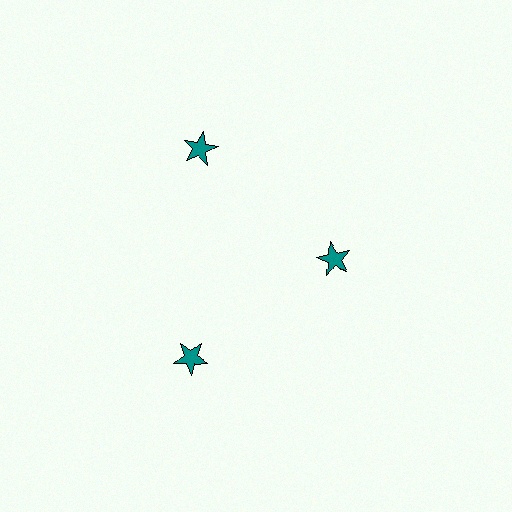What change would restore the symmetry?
The symmetry would be restored by moving it outward, back onto the ring so that all 3 stars sit at equal angles and equal distance from the center.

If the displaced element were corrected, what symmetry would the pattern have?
It would have 3-fold rotational symmetry — the pattern would map onto itself every 120 degrees.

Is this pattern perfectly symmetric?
No. The 3 teal stars are arranged in a ring, but one element near the 3 o'clock position is pulled inward toward the center, breaking the 3-fold rotational symmetry.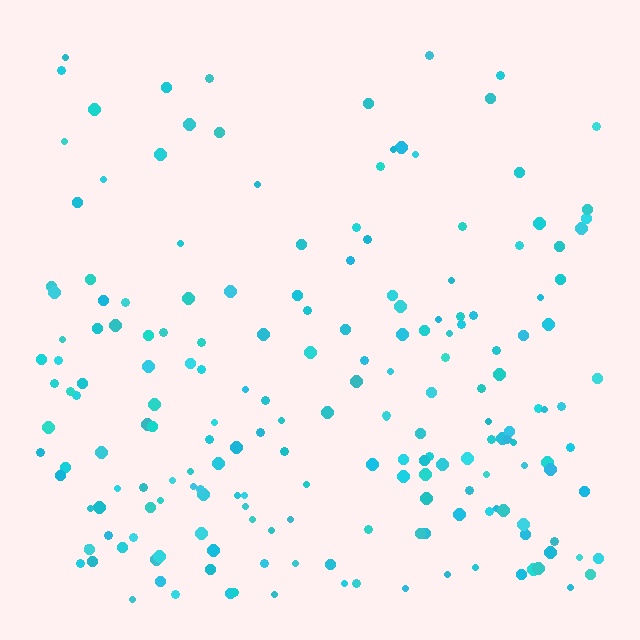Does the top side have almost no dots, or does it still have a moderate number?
Still a moderate number, just noticeably fewer than the bottom.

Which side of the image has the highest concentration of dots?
The bottom.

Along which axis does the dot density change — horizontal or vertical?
Vertical.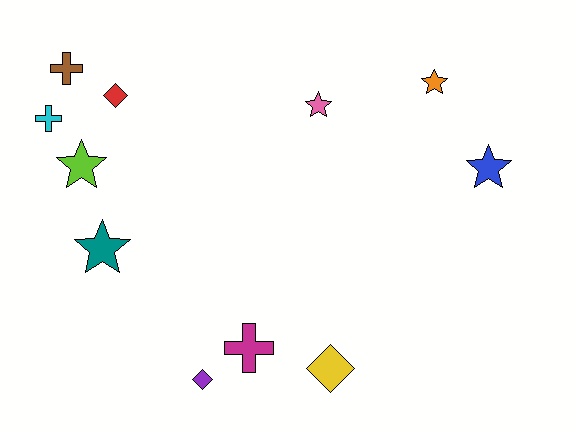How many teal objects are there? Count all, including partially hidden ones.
There is 1 teal object.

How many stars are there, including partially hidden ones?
There are 5 stars.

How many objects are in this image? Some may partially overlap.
There are 11 objects.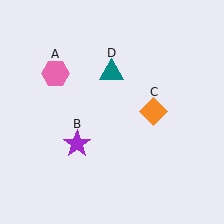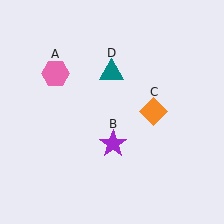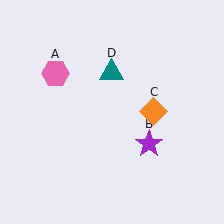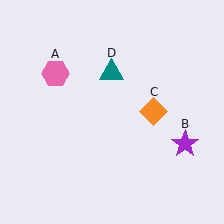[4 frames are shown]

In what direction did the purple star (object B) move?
The purple star (object B) moved right.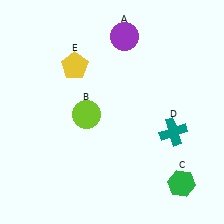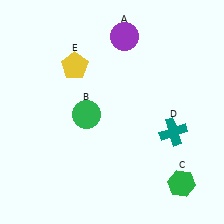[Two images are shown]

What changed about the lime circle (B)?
In Image 1, B is lime. In Image 2, it changed to green.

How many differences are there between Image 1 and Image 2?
There is 1 difference between the two images.